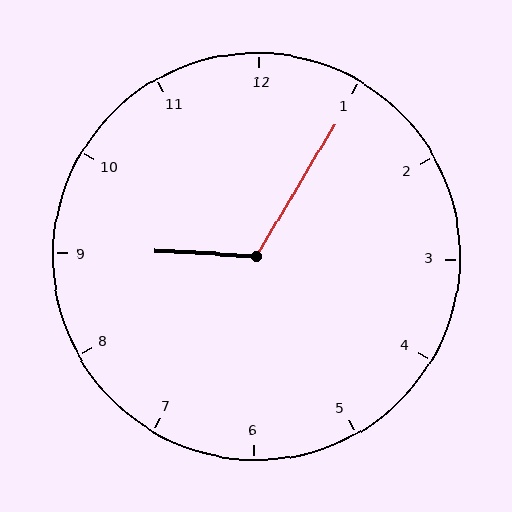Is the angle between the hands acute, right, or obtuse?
It is obtuse.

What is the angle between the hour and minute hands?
Approximately 118 degrees.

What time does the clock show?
9:05.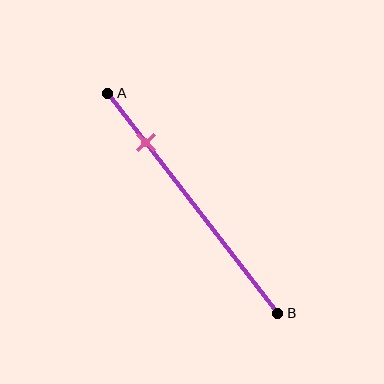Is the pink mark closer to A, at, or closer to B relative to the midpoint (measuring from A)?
The pink mark is closer to point A than the midpoint of segment AB.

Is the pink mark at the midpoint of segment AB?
No, the mark is at about 20% from A, not at the 50% midpoint.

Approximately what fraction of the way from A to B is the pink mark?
The pink mark is approximately 20% of the way from A to B.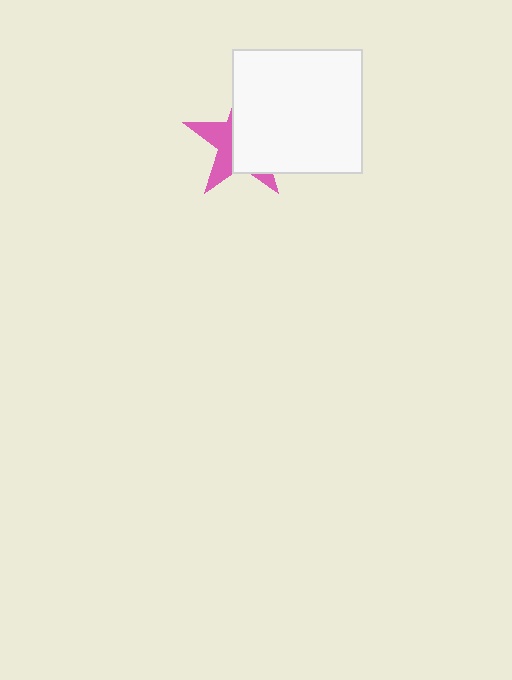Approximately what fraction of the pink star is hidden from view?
Roughly 62% of the pink star is hidden behind the white rectangle.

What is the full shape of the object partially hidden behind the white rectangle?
The partially hidden object is a pink star.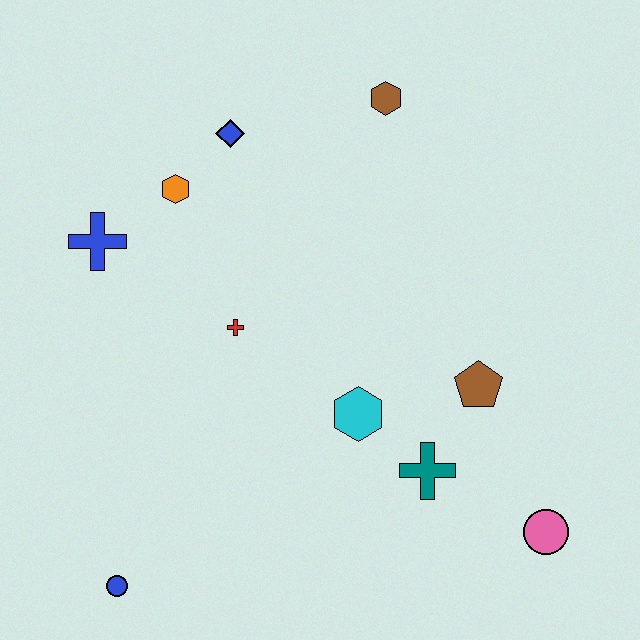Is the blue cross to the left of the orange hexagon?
Yes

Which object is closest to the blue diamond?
The orange hexagon is closest to the blue diamond.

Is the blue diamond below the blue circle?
No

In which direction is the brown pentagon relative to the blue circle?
The brown pentagon is to the right of the blue circle.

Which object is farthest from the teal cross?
The blue cross is farthest from the teal cross.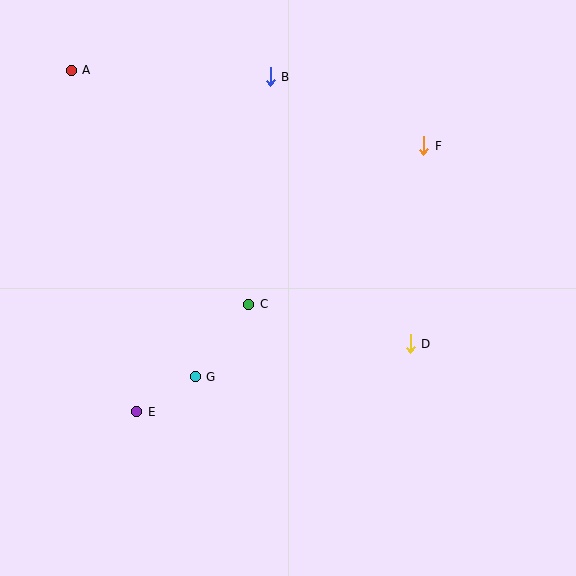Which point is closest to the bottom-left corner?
Point E is closest to the bottom-left corner.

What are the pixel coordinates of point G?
Point G is at (195, 377).